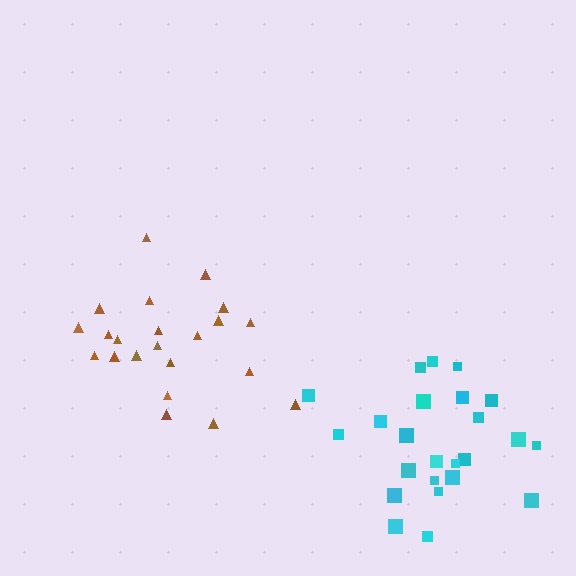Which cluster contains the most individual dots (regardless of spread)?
Cyan (24).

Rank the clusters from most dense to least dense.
cyan, brown.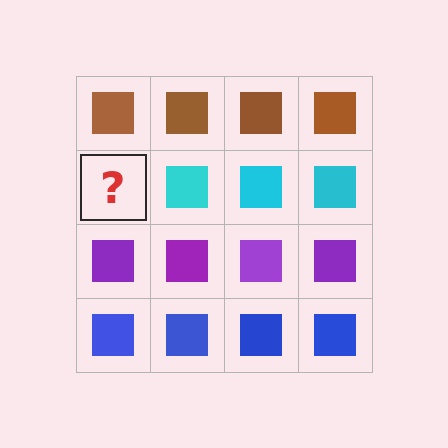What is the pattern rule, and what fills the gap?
The rule is that each row has a consistent color. The gap should be filled with a cyan square.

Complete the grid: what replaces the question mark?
The question mark should be replaced with a cyan square.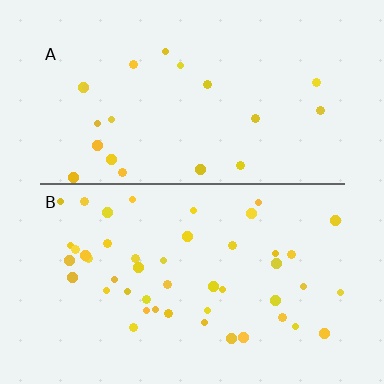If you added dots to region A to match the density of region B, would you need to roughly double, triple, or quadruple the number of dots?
Approximately double.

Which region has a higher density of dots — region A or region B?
B (the bottom).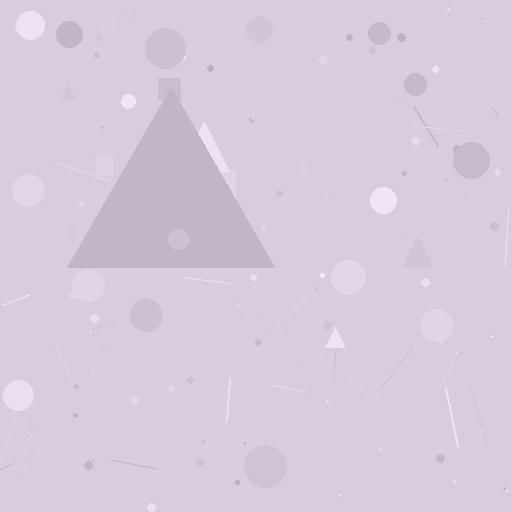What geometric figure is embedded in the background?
A triangle is embedded in the background.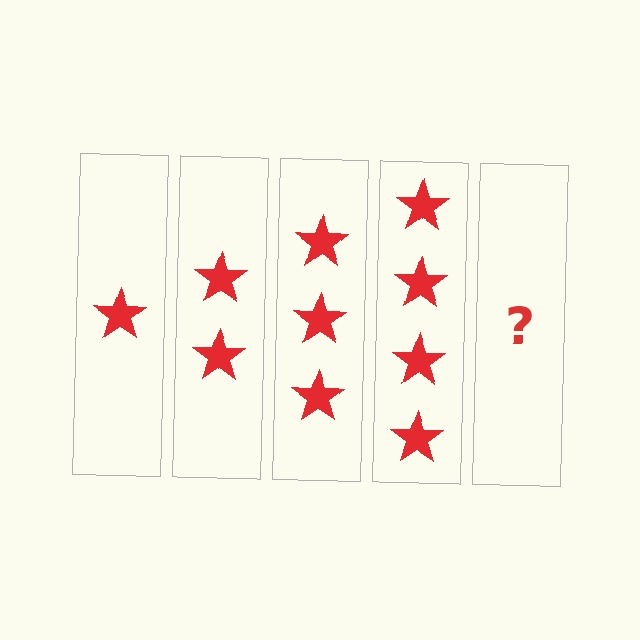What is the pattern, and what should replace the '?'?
The pattern is that each step adds one more star. The '?' should be 5 stars.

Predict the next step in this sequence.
The next step is 5 stars.